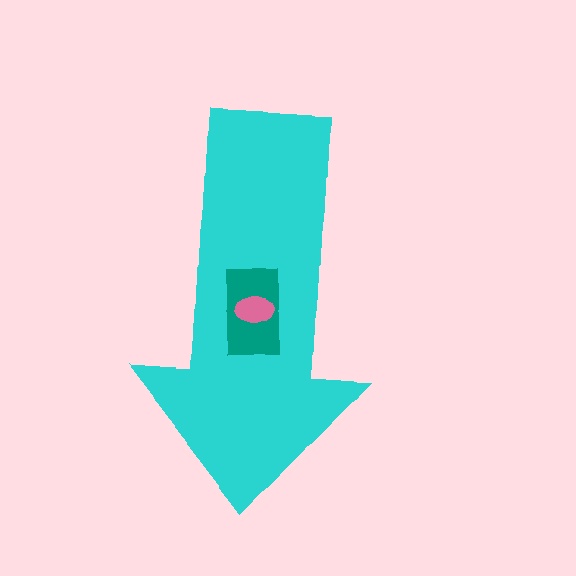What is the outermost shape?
The cyan arrow.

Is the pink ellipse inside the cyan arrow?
Yes.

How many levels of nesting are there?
3.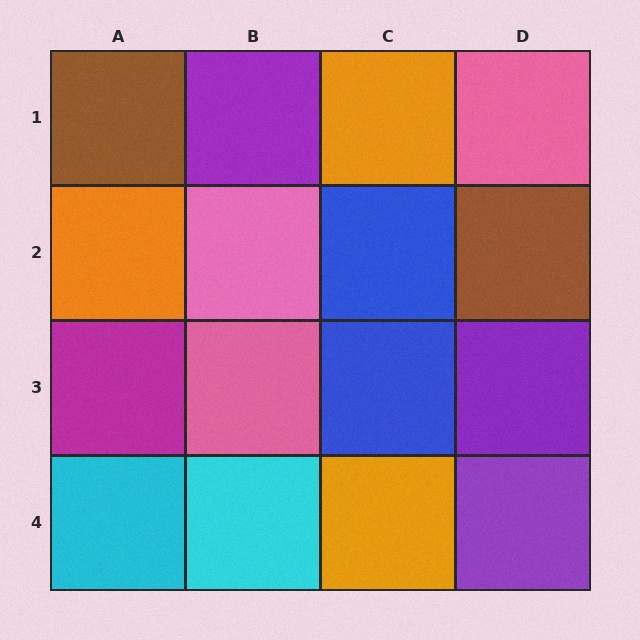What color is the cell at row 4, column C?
Orange.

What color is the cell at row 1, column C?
Orange.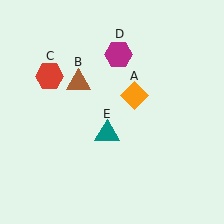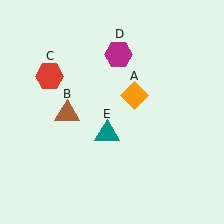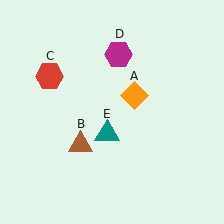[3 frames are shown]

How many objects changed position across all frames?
1 object changed position: brown triangle (object B).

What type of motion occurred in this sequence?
The brown triangle (object B) rotated counterclockwise around the center of the scene.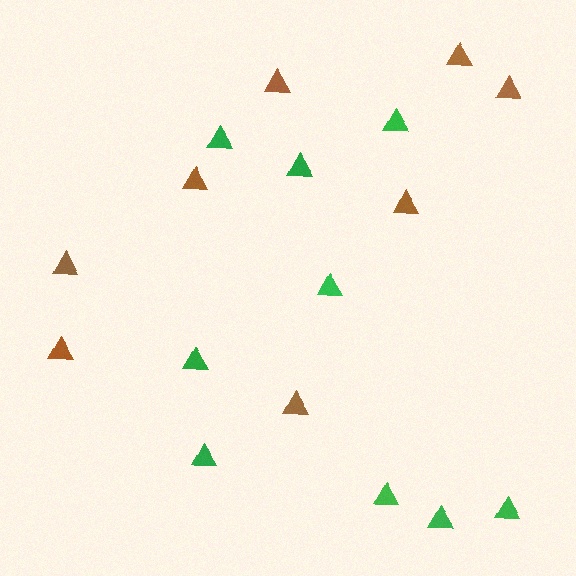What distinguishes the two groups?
There are 2 groups: one group of green triangles (9) and one group of brown triangles (8).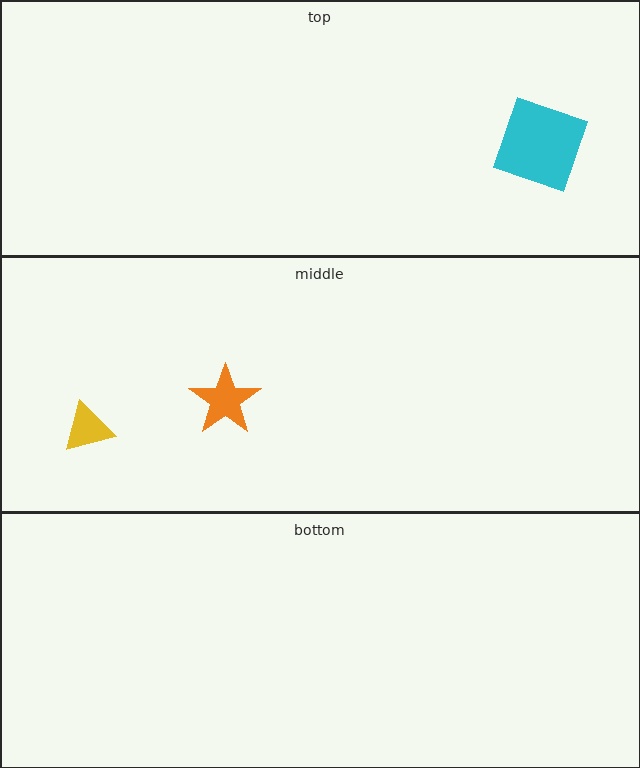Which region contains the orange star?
The middle region.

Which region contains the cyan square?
The top region.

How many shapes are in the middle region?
2.